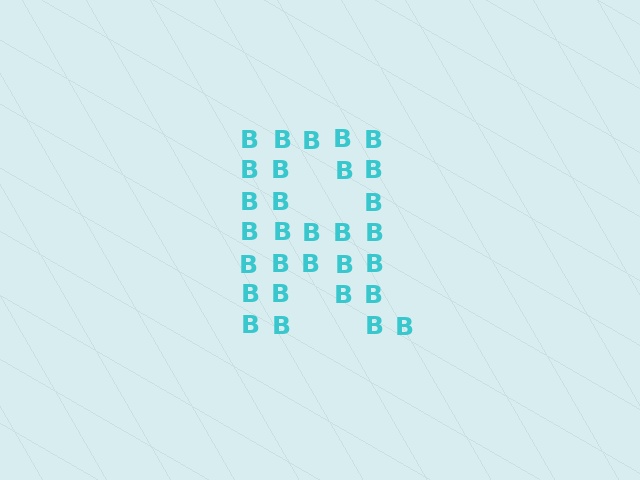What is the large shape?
The large shape is the letter R.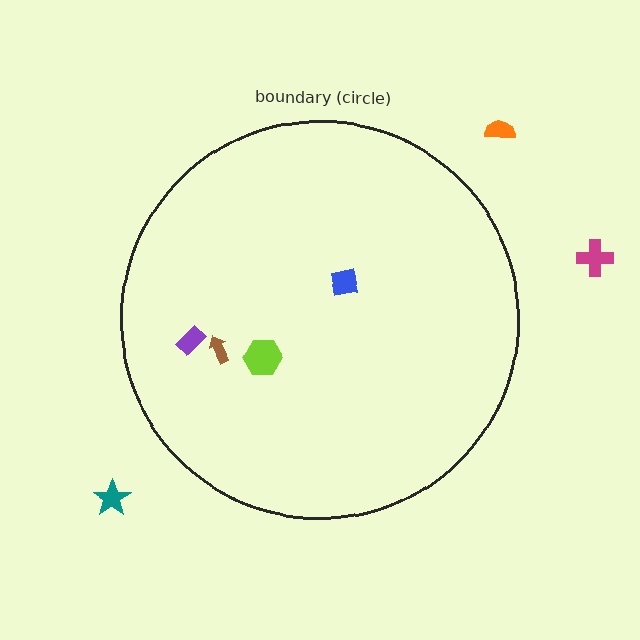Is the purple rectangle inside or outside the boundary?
Inside.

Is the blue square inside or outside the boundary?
Inside.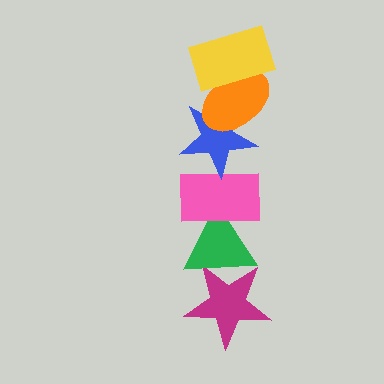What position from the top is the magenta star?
The magenta star is 6th from the top.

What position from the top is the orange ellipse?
The orange ellipse is 2nd from the top.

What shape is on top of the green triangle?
The pink rectangle is on top of the green triangle.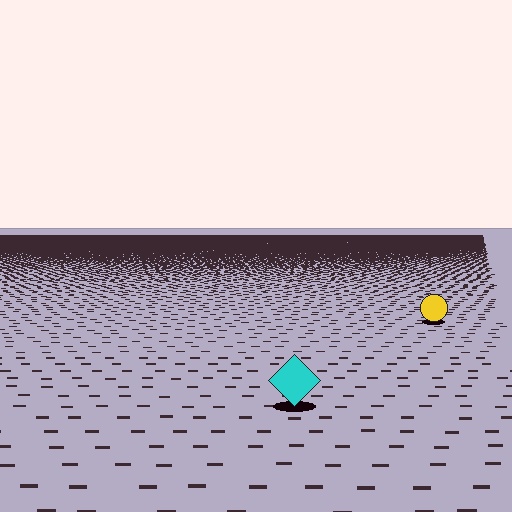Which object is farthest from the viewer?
The yellow circle is farthest from the viewer. It appears smaller and the ground texture around it is denser.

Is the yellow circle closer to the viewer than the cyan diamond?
No. The cyan diamond is closer — you can tell from the texture gradient: the ground texture is coarser near it.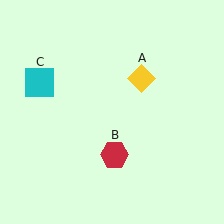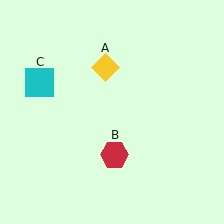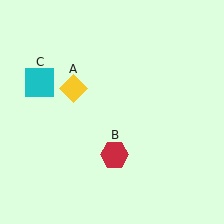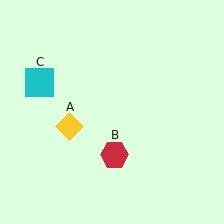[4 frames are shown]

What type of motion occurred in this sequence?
The yellow diamond (object A) rotated counterclockwise around the center of the scene.